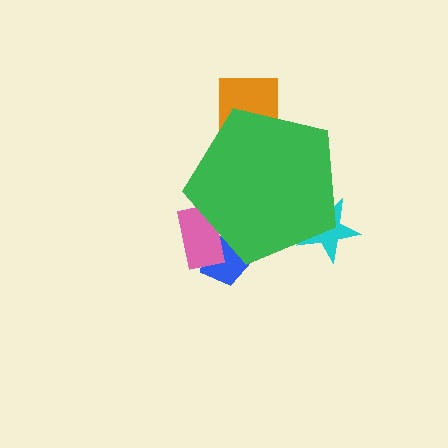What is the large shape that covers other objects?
A green pentagon.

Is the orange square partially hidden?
Yes, the orange square is partially hidden behind the green pentagon.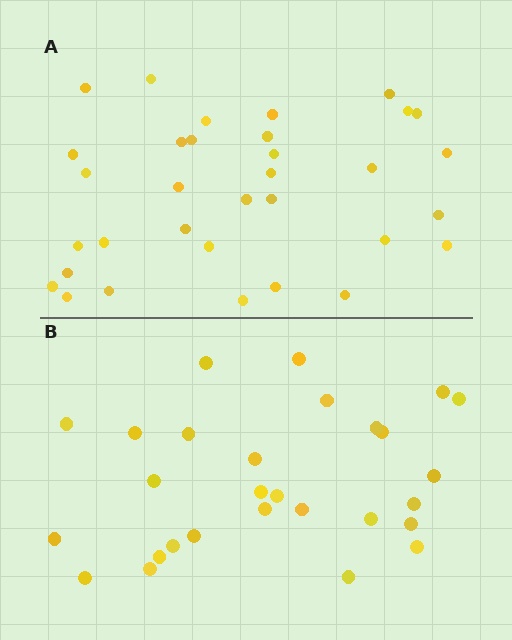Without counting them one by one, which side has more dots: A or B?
Region A (the top region) has more dots.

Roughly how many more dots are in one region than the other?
Region A has about 5 more dots than region B.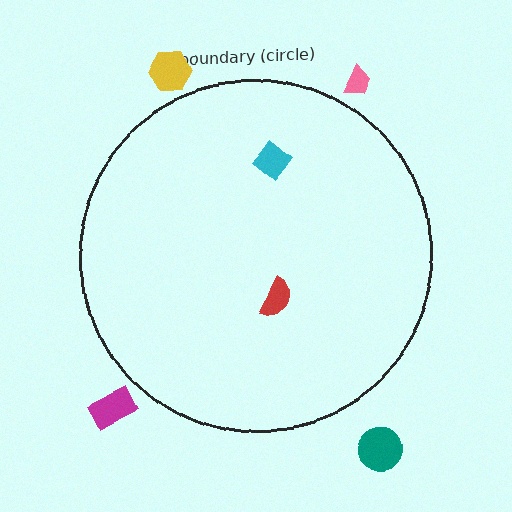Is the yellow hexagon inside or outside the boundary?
Outside.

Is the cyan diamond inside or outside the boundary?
Inside.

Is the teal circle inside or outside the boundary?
Outside.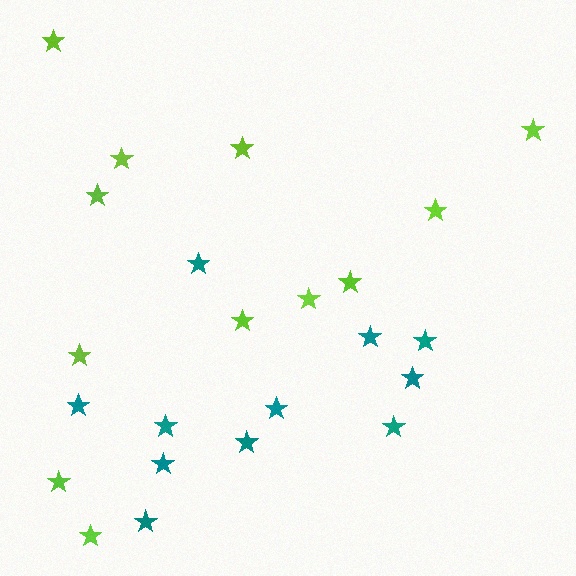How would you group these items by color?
There are 2 groups: one group of teal stars (11) and one group of lime stars (12).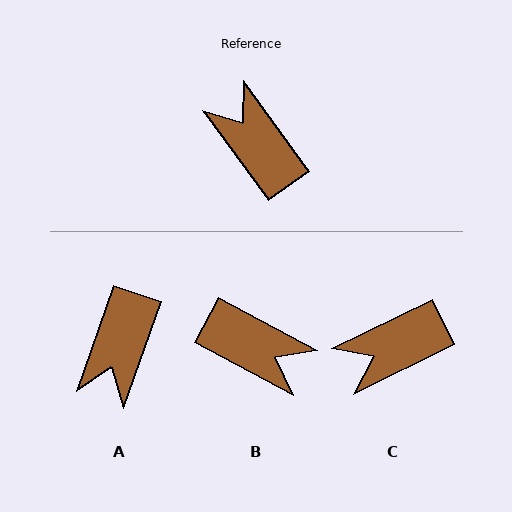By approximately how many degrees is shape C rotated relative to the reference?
Approximately 80 degrees counter-clockwise.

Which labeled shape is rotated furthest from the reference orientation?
B, about 154 degrees away.